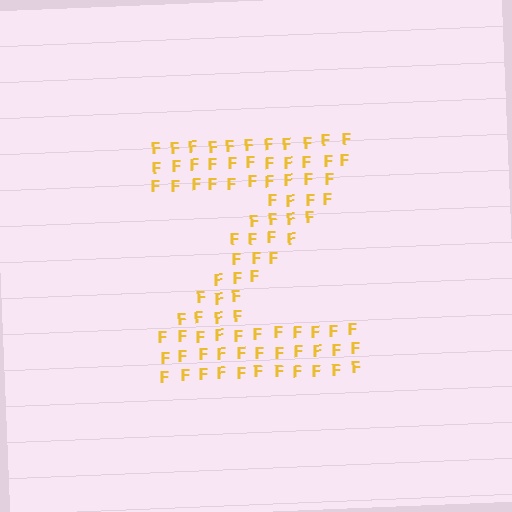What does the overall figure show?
The overall figure shows the letter Z.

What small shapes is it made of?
It is made of small letter F's.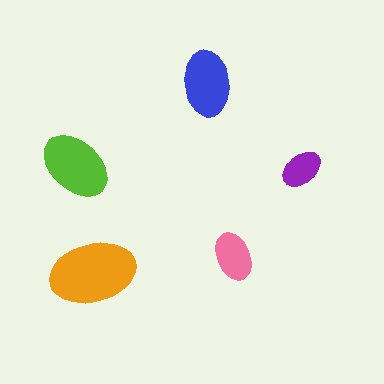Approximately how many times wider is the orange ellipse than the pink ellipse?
About 2 times wider.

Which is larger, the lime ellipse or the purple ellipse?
The lime one.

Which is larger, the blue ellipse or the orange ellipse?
The orange one.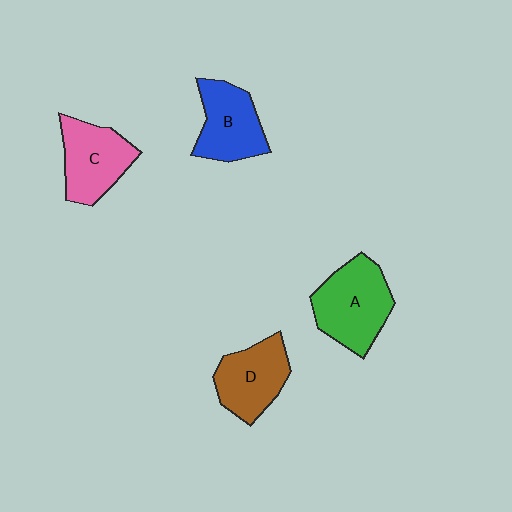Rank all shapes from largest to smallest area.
From largest to smallest: A (green), C (pink), D (brown), B (blue).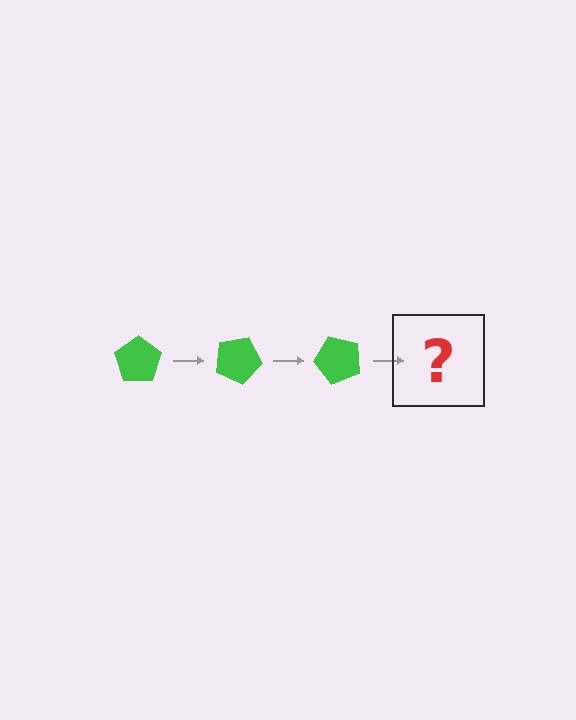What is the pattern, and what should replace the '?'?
The pattern is that the pentagon rotates 25 degrees each step. The '?' should be a green pentagon rotated 75 degrees.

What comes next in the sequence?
The next element should be a green pentagon rotated 75 degrees.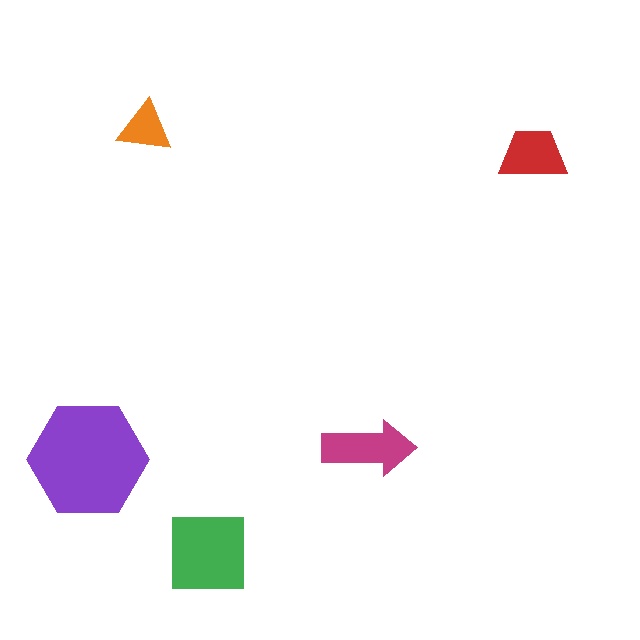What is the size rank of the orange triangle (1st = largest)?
5th.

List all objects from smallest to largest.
The orange triangle, the red trapezoid, the magenta arrow, the green square, the purple hexagon.